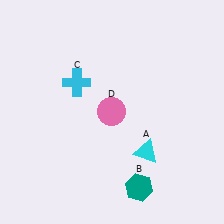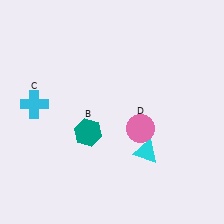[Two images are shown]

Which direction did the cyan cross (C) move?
The cyan cross (C) moved left.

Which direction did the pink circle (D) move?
The pink circle (D) moved right.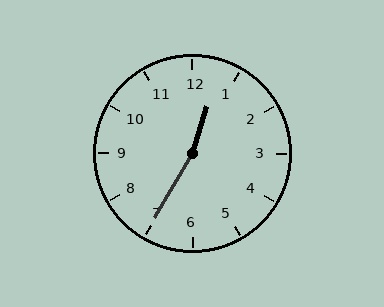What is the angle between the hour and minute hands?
Approximately 168 degrees.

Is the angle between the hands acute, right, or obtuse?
It is obtuse.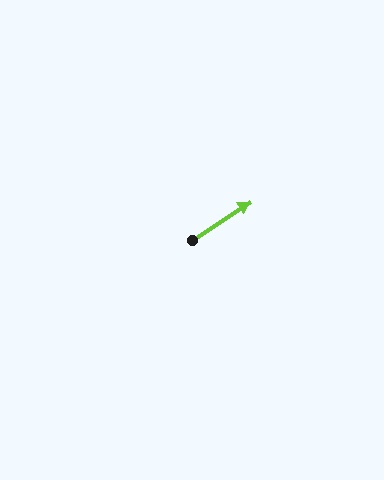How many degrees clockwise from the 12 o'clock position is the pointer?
Approximately 56 degrees.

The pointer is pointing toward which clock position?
Roughly 2 o'clock.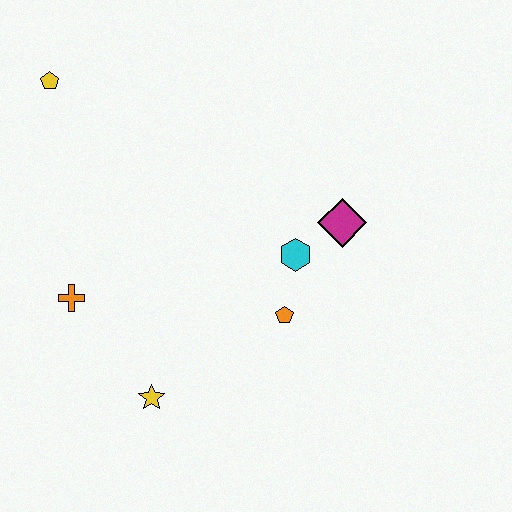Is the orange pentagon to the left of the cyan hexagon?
Yes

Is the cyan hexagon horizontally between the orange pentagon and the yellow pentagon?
No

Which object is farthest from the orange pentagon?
The yellow pentagon is farthest from the orange pentagon.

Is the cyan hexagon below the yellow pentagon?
Yes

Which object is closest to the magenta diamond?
The cyan hexagon is closest to the magenta diamond.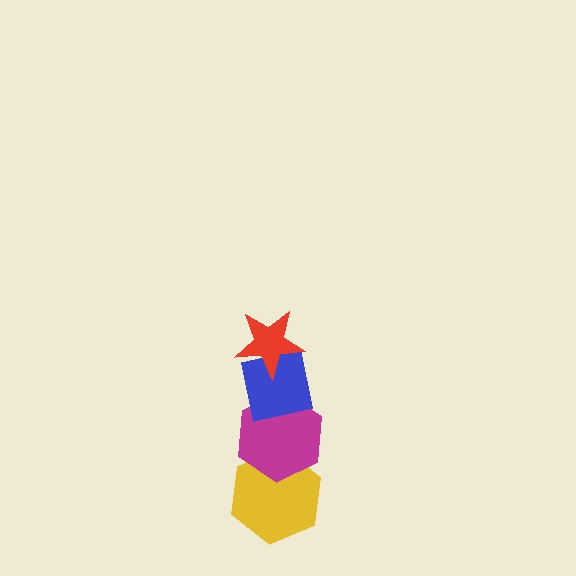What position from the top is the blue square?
The blue square is 2nd from the top.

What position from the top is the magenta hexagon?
The magenta hexagon is 3rd from the top.